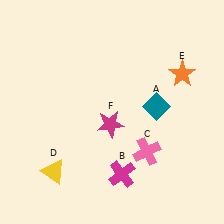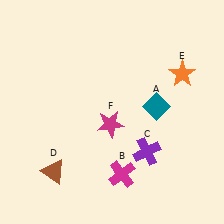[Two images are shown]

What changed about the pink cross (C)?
In Image 1, C is pink. In Image 2, it changed to purple.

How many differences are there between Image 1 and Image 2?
There are 2 differences between the two images.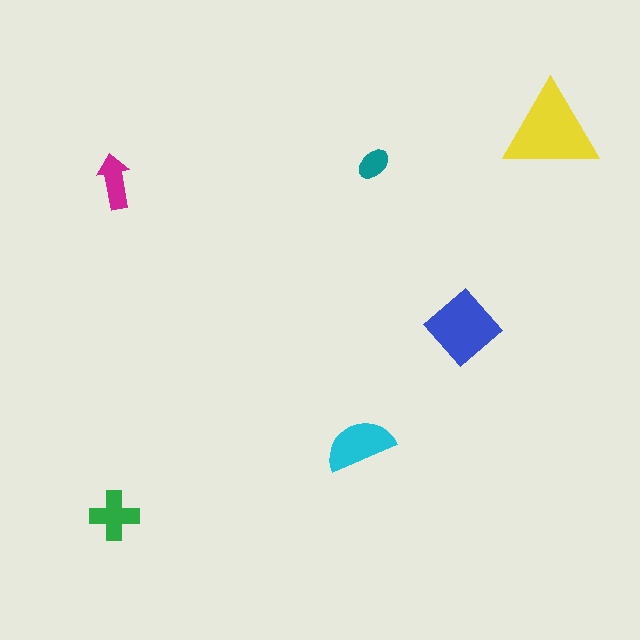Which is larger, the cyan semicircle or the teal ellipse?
The cyan semicircle.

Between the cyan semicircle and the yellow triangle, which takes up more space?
The yellow triangle.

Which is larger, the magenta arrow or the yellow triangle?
The yellow triangle.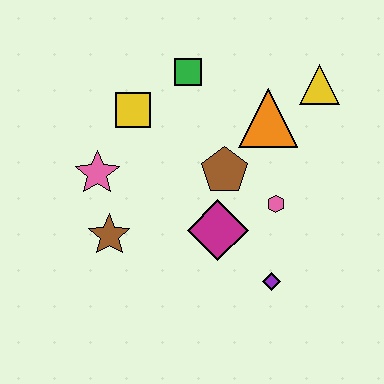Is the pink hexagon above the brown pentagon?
No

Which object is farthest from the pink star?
The yellow triangle is farthest from the pink star.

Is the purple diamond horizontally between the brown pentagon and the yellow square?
No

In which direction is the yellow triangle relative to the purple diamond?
The yellow triangle is above the purple diamond.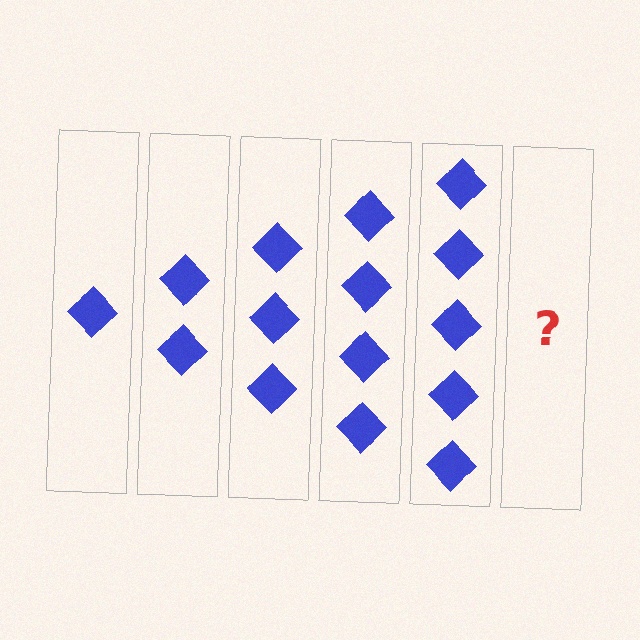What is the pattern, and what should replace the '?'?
The pattern is that each step adds one more diamond. The '?' should be 6 diamonds.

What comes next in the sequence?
The next element should be 6 diamonds.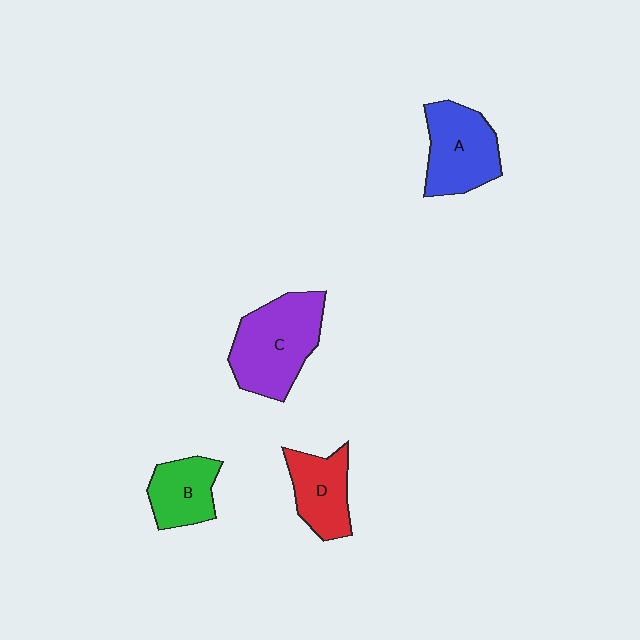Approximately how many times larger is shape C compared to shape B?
Approximately 1.7 times.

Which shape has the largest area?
Shape C (purple).